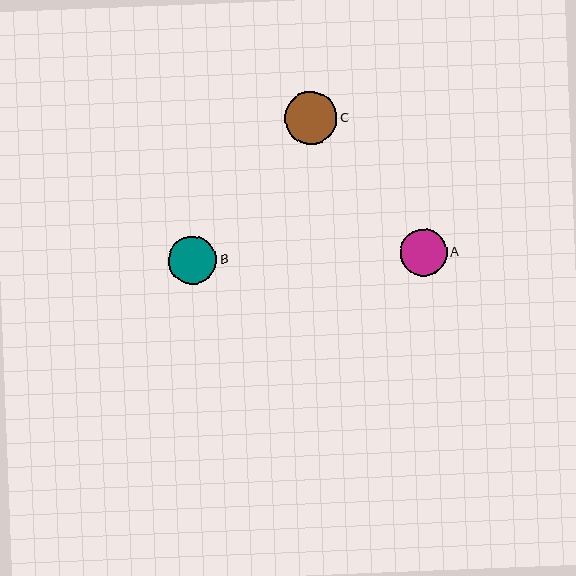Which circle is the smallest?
Circle A is the smallest with a size of approximately 47 pixels.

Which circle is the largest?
Circle C is the largest with a size of approximately 52 pixels.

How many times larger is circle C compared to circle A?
Circle C is approximately 1.1 times the size of circle A.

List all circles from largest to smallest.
From largest to smallest: C, B, A.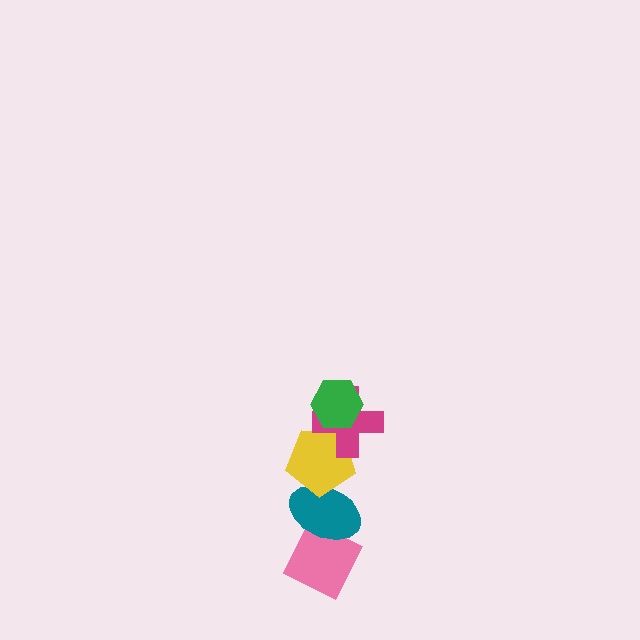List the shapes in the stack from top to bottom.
From top to bottom: the green hexagon, the magenta cross, the yellow pentagon, the teal ellipse, the pink diamond.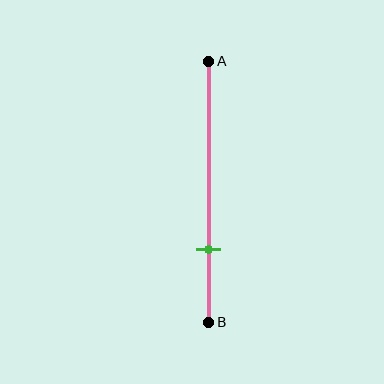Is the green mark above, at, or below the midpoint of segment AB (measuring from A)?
The green mark is below the midpoint of segment AB.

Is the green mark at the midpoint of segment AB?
No, the mark is at about 70% from A, not at the 50% midpoint.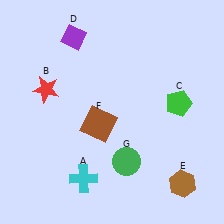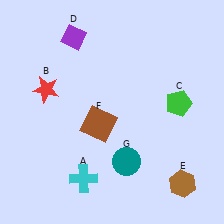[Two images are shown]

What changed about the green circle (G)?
In Image 1, G is green. In Image 2, it changed to teal.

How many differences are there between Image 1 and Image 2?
There is 1 difference between the two images.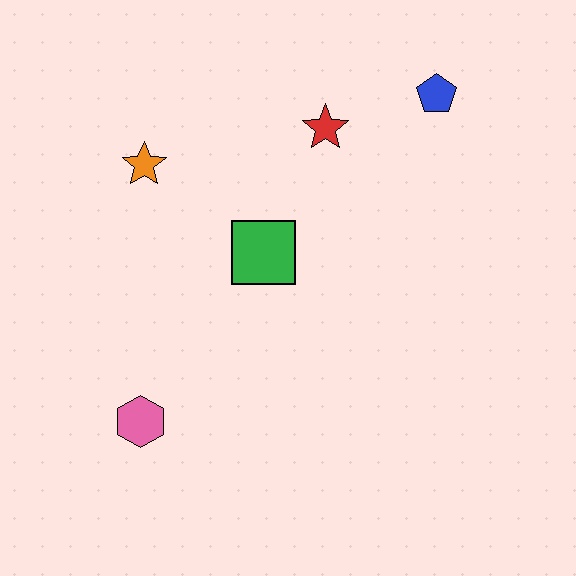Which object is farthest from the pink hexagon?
The blue pentagon is farthest from the pink hexagon.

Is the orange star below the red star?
Yes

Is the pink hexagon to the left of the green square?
Yes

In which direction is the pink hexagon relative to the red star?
The pink hexagon is below the red star.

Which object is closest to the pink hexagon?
The green square is closest to the pink hexagon.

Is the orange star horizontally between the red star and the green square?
No